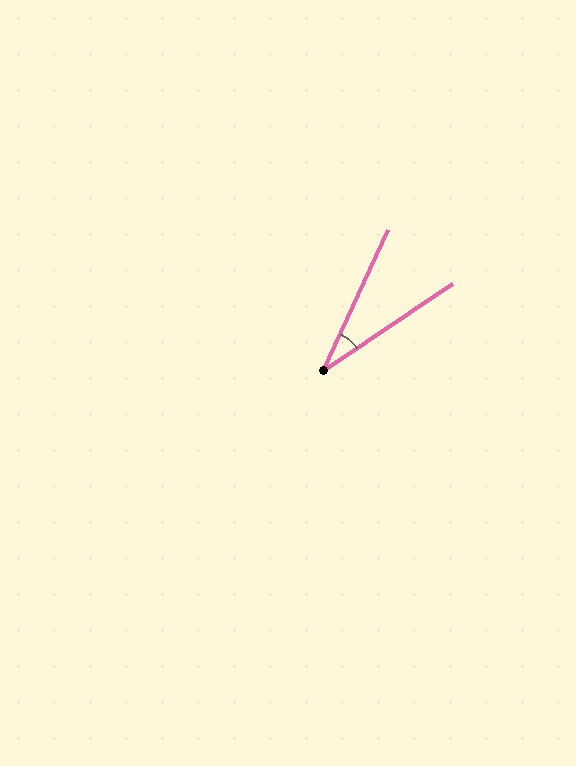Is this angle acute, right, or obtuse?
It is acute.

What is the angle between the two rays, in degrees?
Approximately 31 degrees.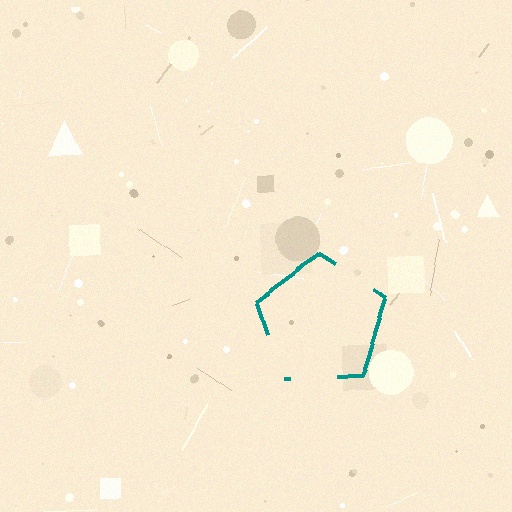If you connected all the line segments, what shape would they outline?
They would outline a pentagon.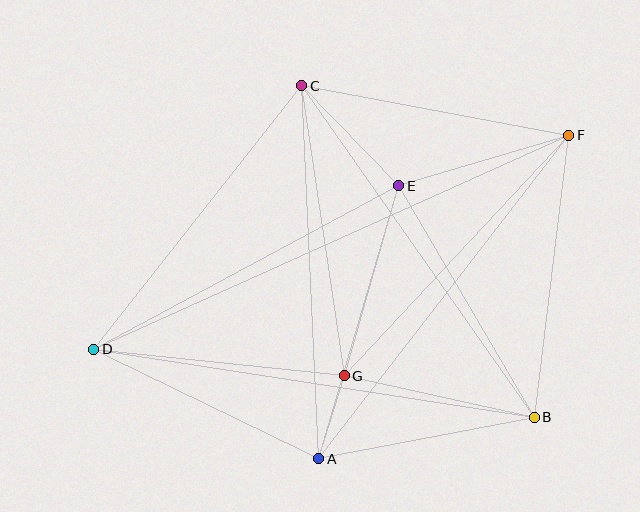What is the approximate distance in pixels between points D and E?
The distance between D and E is approximately 346 pixels.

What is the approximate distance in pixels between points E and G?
The distance between E and G is approximately 198 pixels.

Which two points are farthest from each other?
Points D and F are farthest from each other.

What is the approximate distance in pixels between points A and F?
The distance between A and F is approximately 409 pixels.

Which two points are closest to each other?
Points A and G are closest to each other.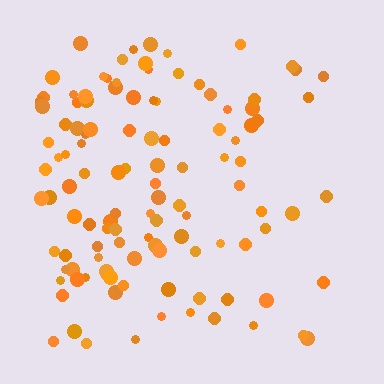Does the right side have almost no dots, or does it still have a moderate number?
Still a moderate number, just noticeably fewer than the left.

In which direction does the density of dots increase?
From right to left, with the left side densest.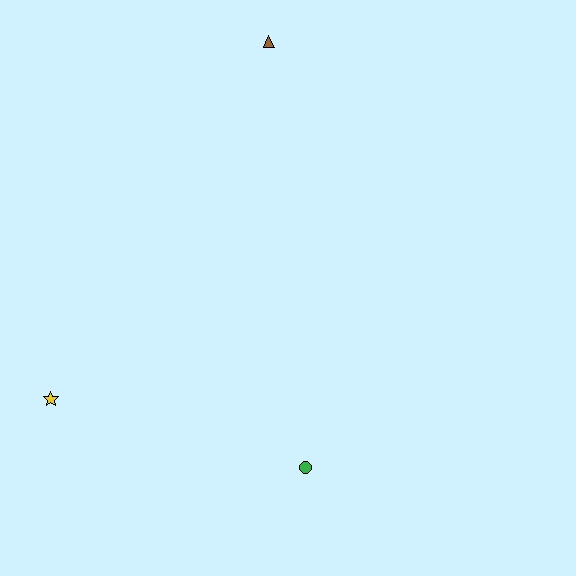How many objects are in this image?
There are 3 objects.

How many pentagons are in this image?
There are no pentagons.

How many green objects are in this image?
There is 1 green object.